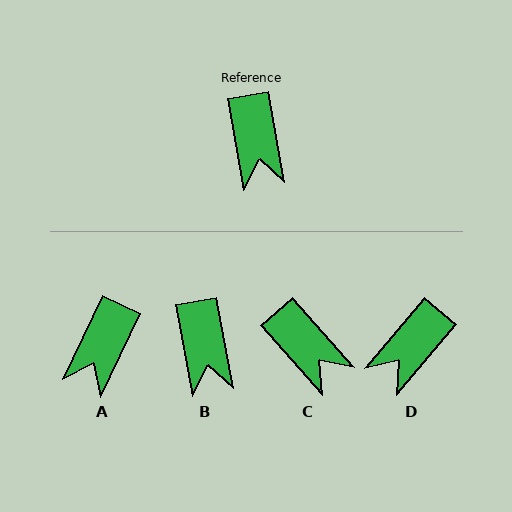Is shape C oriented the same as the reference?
No, it is off by about 32 degrees.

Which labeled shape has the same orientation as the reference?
B.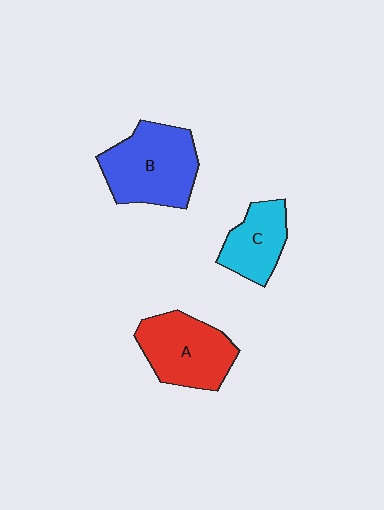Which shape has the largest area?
Shape B (blue).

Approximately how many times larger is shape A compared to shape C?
Approximately 1.4 times.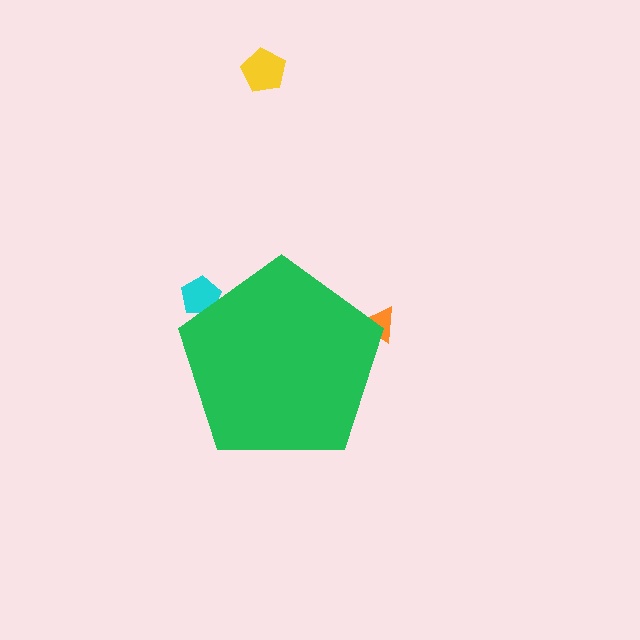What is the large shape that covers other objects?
A green pentagon.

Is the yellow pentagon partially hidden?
No, the yellow pentagon is fully visible.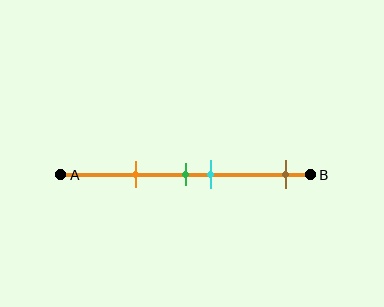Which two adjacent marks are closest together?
The green and cyan marks are the closest adjacent pair.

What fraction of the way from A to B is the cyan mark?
The cyan mark is approximately 60% (0.6) of the way from A to B.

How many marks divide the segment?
There are 4 marks dividing the segment.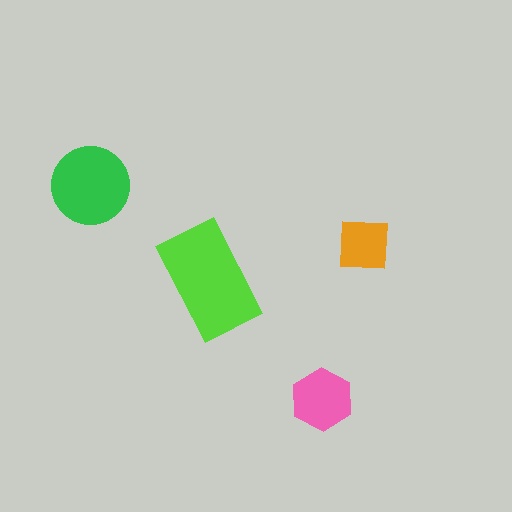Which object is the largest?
The lime rectangle.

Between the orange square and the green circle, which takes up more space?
The green circle.